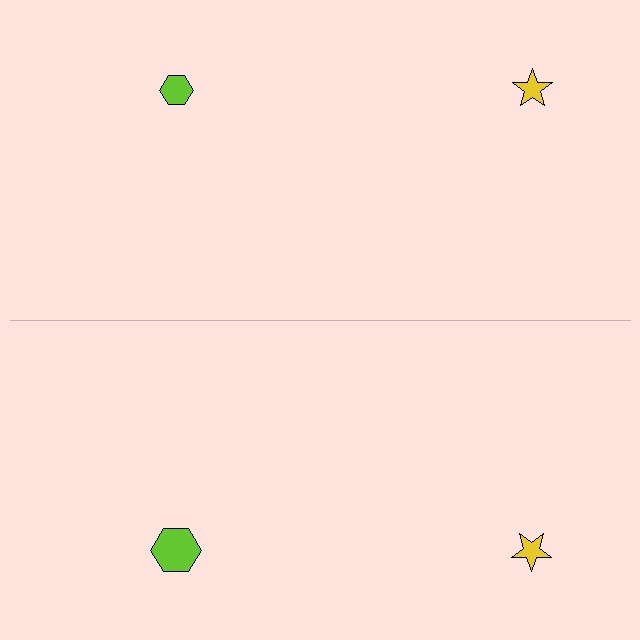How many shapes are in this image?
There are 4 shapes in this image.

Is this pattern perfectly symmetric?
No, the pattern is not perfectly symmetric. The lime hexagon on the bottom side has a different size than its mirror counterpart.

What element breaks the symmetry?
The lime hexagon on the bottom side has a different size than its mirror counterpart.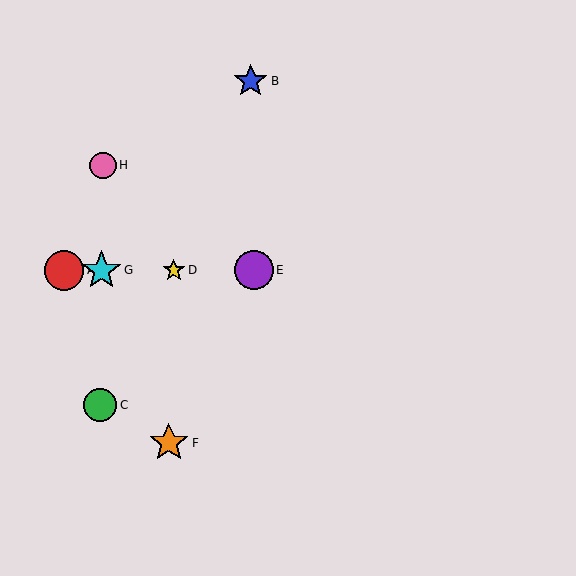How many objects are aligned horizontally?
4 objects (A, D, E, G) are aligned horizontally.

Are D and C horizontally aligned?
No, D is at y≈270 and C is at y≈405.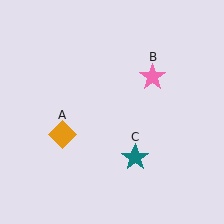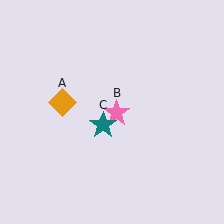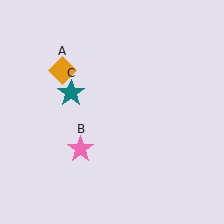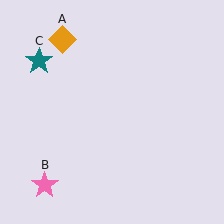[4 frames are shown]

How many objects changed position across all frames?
3 objects changed position: orange diamond (object A), pink star (object B), teal star (object C).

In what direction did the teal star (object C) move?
The teal star (object C) moved up and to the left.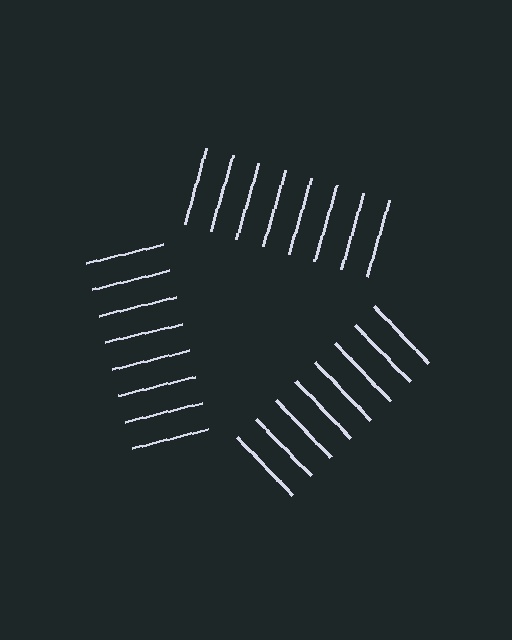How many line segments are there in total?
24 — 8 along each of the 3 edges.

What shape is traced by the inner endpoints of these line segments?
An illusory triangle — the line segments terminate on its edges but no continuous stroke is drawn.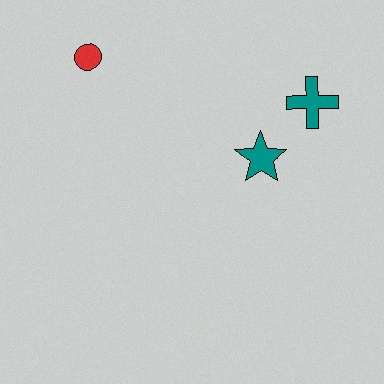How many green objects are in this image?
There are no green objects.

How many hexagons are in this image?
There are no hexagons.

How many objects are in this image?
There are 3 objects.